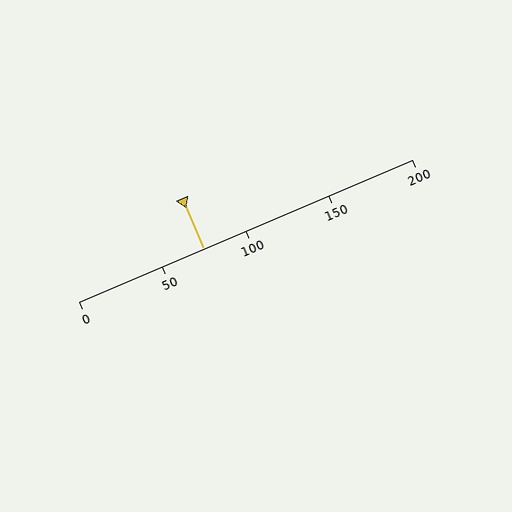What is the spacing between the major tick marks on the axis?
The major ticks are spaced 50 apart.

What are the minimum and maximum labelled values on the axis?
The axis runs from 0 to 200.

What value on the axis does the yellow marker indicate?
The marker indicates approximately 75.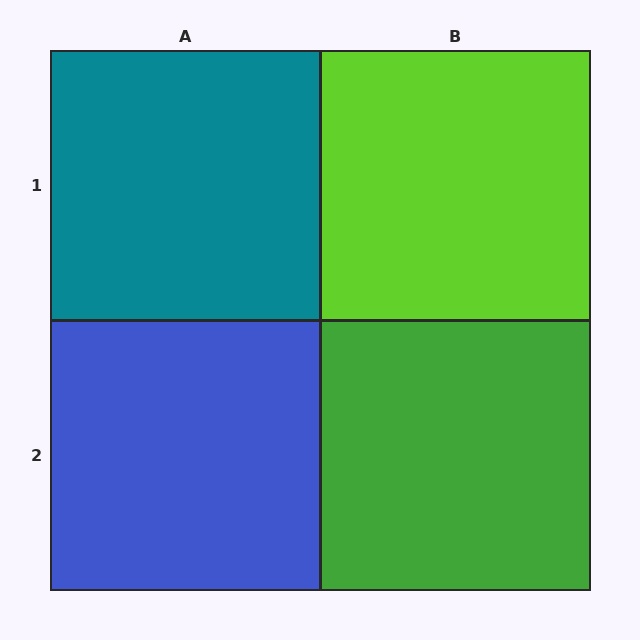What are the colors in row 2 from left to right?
Blue, green.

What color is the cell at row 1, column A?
Teal.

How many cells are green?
1 cell is green.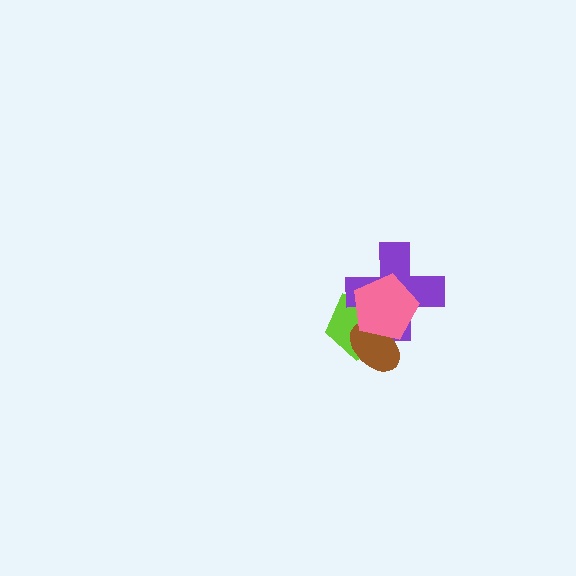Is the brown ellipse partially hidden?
Yes, it is partially covered by another shape.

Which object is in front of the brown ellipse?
The pink pentagon is in front of the brown ellipse.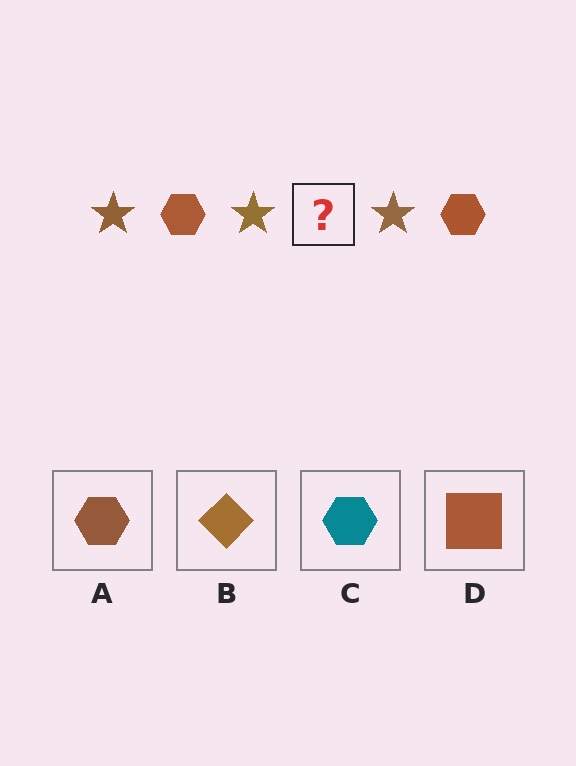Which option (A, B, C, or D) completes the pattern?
A.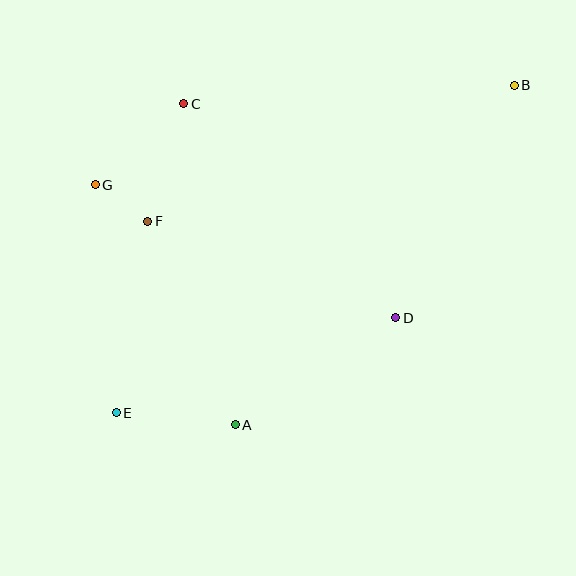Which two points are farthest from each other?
Points B and E are farthest from each other.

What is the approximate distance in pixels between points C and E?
The distance between C and E is approximately 317 pixels.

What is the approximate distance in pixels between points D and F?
The distance between D and F is approximately 266 pixels.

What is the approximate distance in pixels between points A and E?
The distance between A and E is approximately 120 pixels.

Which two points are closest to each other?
Points F and G are closest to each other.